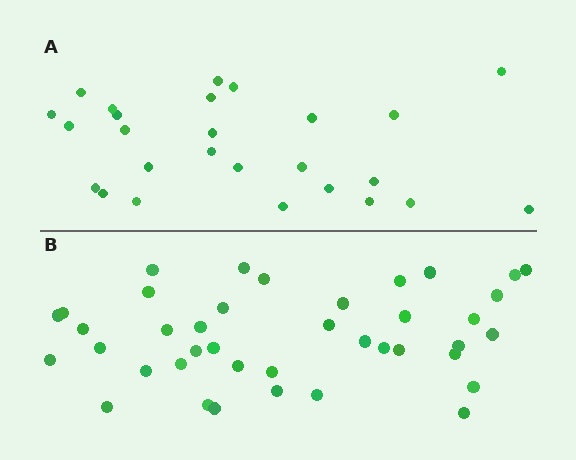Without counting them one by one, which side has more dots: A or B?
Region B (the bottom region) has more dots.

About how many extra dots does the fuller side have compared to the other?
Region B has approximately 15 more dots than region A.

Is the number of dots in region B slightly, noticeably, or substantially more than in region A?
Region B has substantially more. The ratio is roughly 1.5 to 1.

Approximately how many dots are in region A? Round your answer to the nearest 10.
About 30 dots. (The exact count is 26, which rounds to 30.)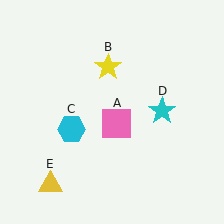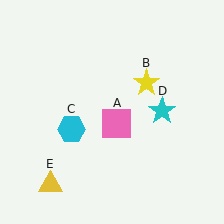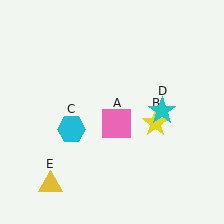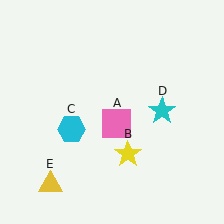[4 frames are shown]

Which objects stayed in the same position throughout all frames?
Pink square (object A) and cyan hexagon (object C) and cyan star (object D) and yellow triangle (object E) remained stationary.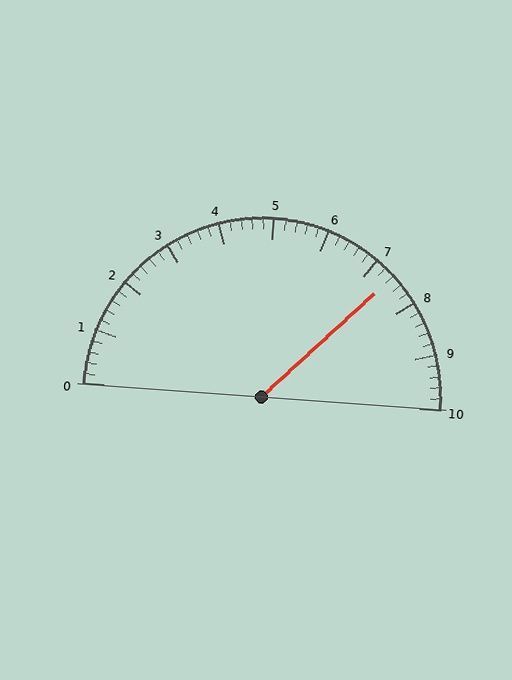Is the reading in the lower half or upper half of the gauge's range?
The reading is in the upper half of the range (0 to 10).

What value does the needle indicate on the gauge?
The needle indicates approximately 7.4.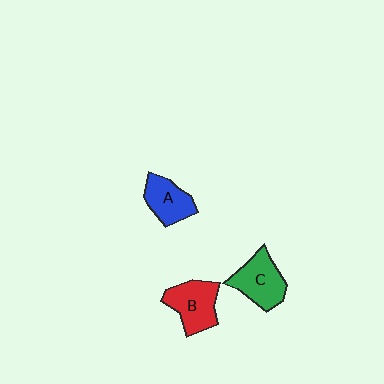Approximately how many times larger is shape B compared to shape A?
Approximately 1.2 times.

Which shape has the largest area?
Shape B (red).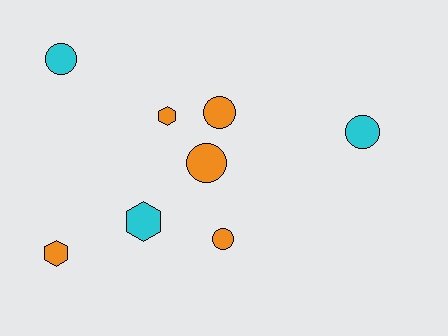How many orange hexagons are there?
There are 2 orange hexagons.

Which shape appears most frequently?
Circle, with 5 objects.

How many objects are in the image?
There are 8 objects.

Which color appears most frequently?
Orange, with 5 objects.